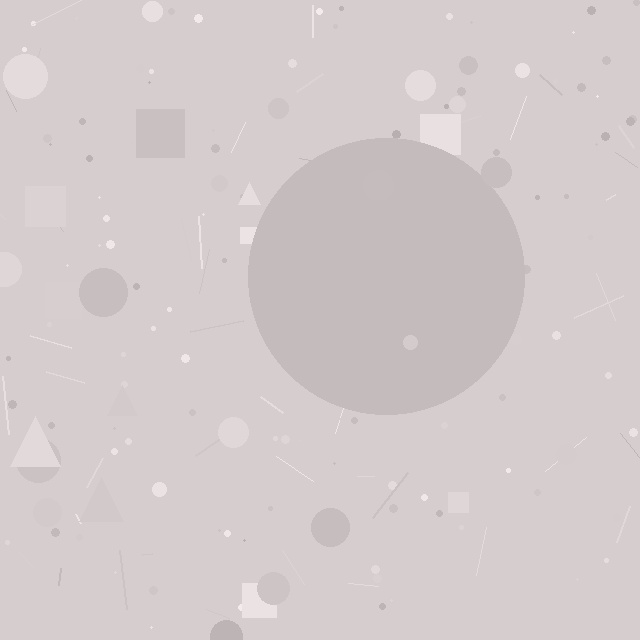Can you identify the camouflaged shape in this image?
The camouflaged shape is a circle.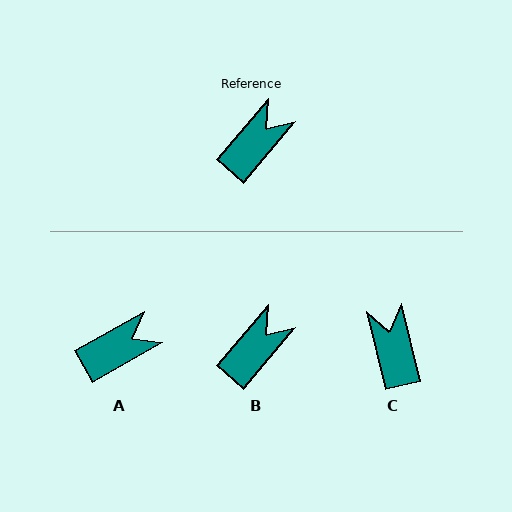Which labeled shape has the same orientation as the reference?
B.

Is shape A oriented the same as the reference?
No, it is off by about 21 degrees.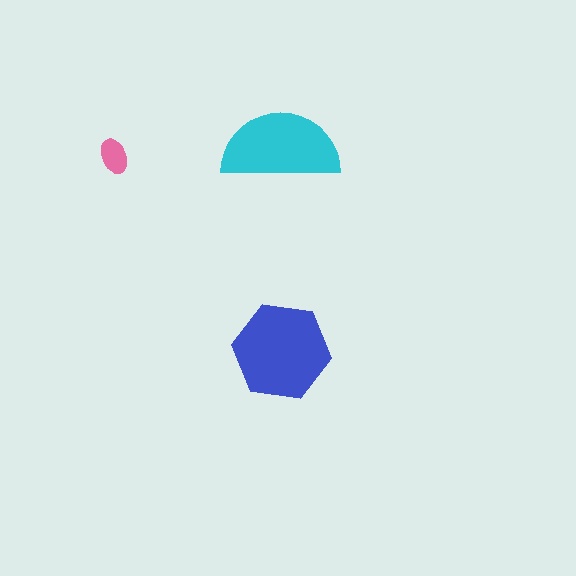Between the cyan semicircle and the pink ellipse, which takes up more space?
The cyan semicircle.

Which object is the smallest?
The pink ellipse.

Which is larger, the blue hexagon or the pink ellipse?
The blue hexagon.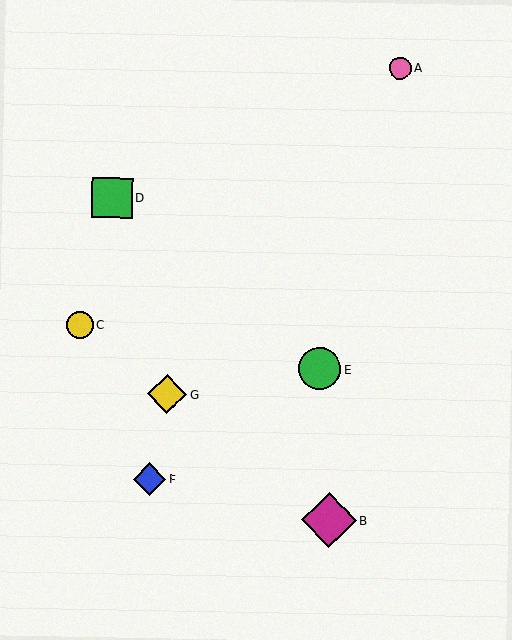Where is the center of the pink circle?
The center of the pink circle is at (400, 68).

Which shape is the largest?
The magenta diamond (labeled B) is the largest.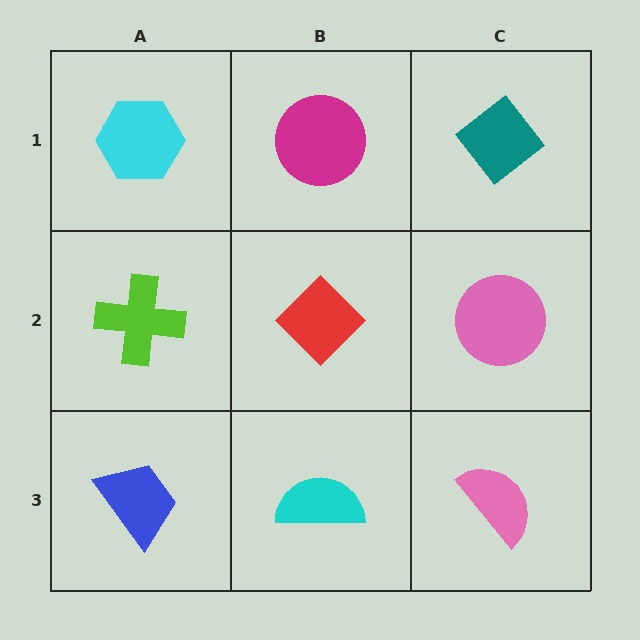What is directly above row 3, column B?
A red diamond.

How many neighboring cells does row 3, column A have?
2.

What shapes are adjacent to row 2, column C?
A teal diamond (row 1, column C), a pink semicircle (row 3, column C), a red diamond (row 2, column B).